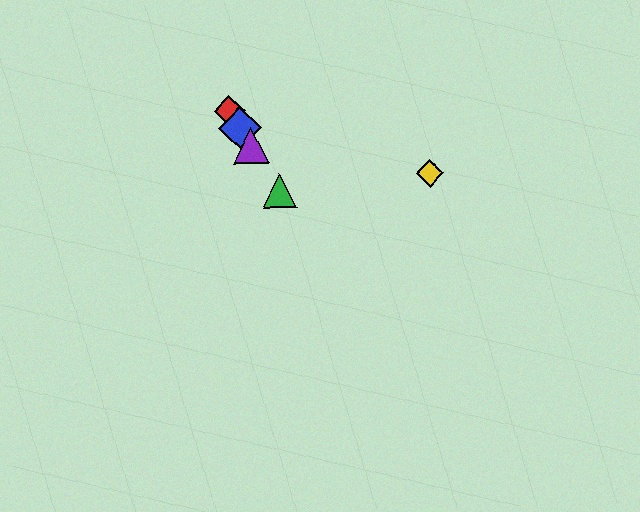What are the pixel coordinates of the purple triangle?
The purple triangle is at (251, 146).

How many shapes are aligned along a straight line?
4 shapes (the red diamond, the blue diamond, the green triangle, the purple triangle) are aligned along a straight line.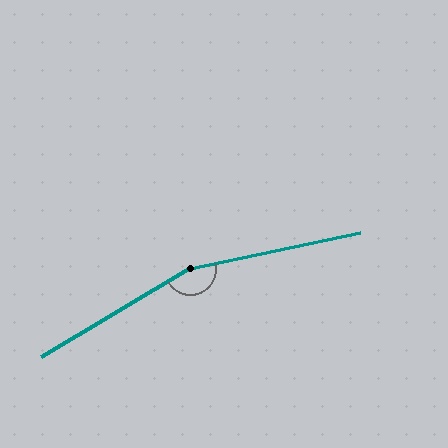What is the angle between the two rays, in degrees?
Approximately 161 degrees.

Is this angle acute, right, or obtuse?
It is obtuse.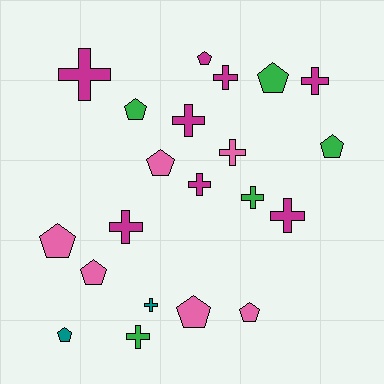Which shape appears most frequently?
Cross, with 11 objects.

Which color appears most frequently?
Magenta, with 8 objects.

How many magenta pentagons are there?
There is 1 magenta pentagon.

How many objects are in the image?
There are 21 objects.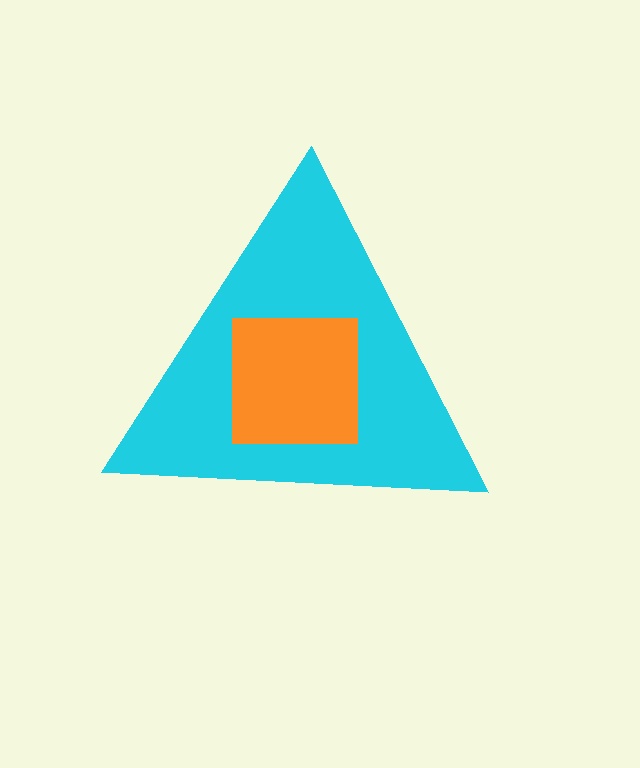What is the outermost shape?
The cyan triangle.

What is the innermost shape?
The orange square.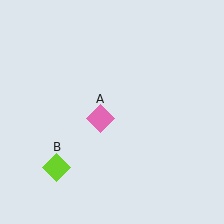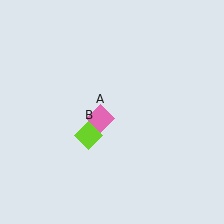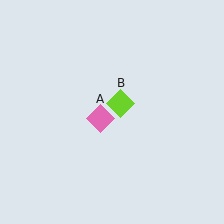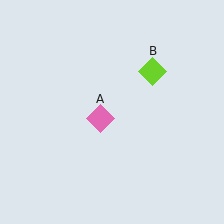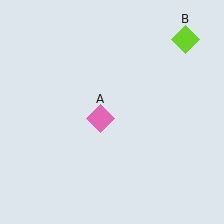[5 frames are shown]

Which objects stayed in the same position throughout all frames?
Pink diamond (object A) remained stationary.